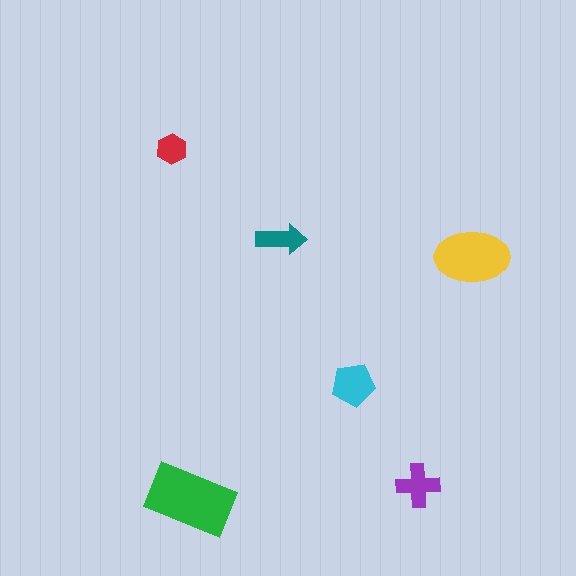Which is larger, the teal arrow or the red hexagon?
The teal arrow.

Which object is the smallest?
The red hexagon.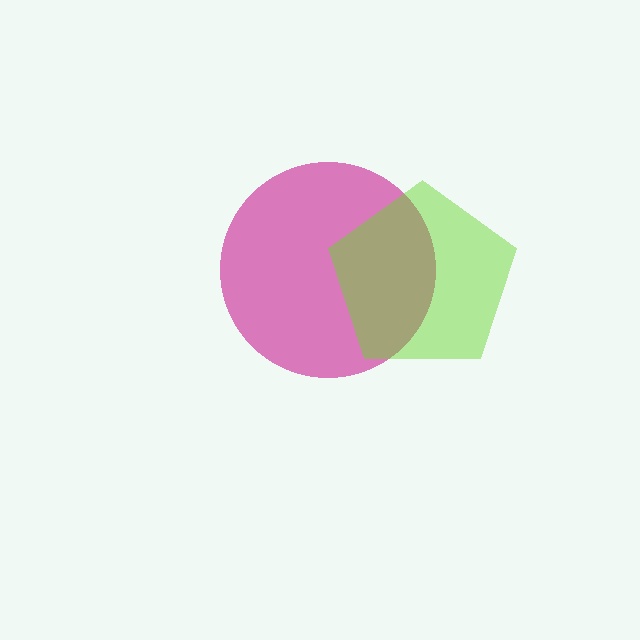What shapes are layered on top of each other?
The layered shapes are: a magenta circle, a lime pentagon.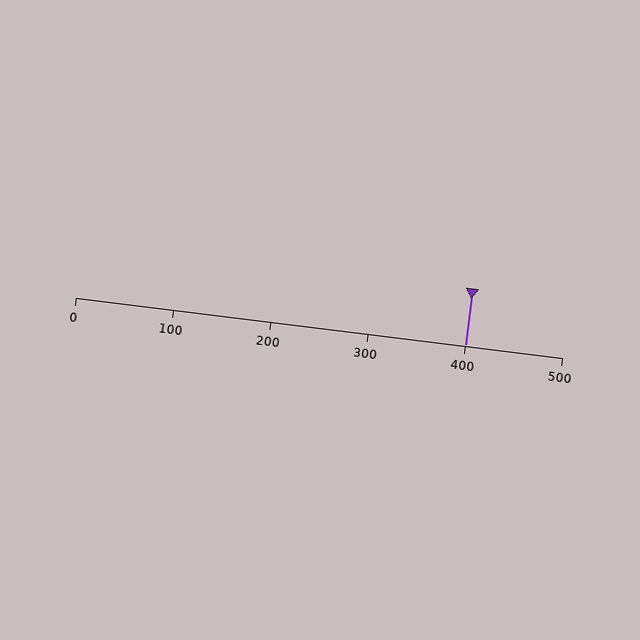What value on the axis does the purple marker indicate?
The marker indicates approximately 400.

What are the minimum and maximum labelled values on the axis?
The axis runs from 0 to 500.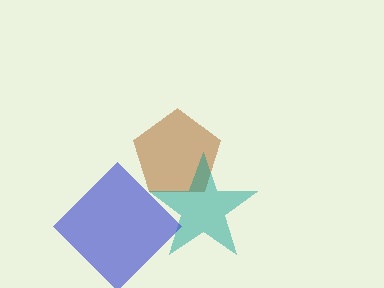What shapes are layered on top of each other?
The layered shapes are: a brown pentagon, a teal star, a blue diamond.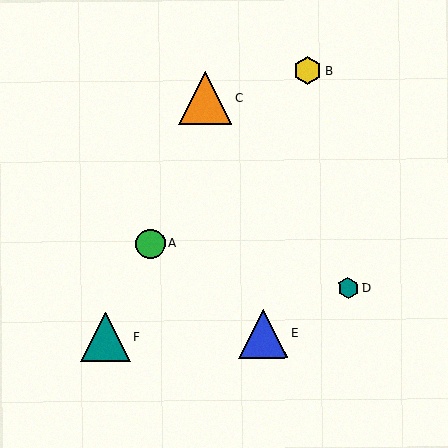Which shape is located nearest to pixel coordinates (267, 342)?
The blue triangle (labeled E) at (263, 333) is nearest to that location.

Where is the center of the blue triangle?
The center of the blue triangle is at (263, 333).